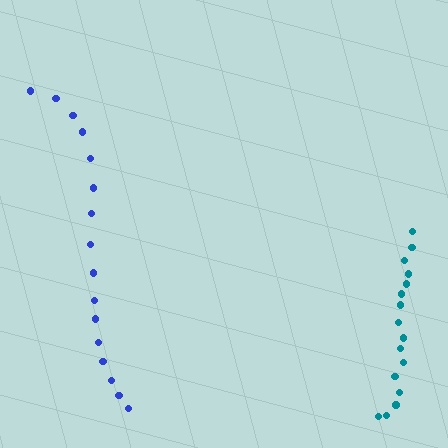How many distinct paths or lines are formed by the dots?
There are 2 distinct paths.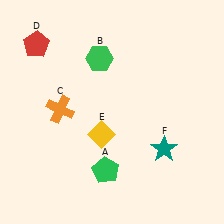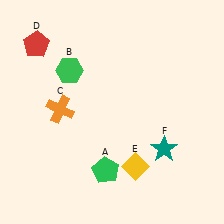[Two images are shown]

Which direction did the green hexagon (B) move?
The green hexagon (B) moved left.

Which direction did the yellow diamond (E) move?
The yellow diamond (E) moved right.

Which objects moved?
The objects that moved are: the green hexagon (B), the yellow diamond (E).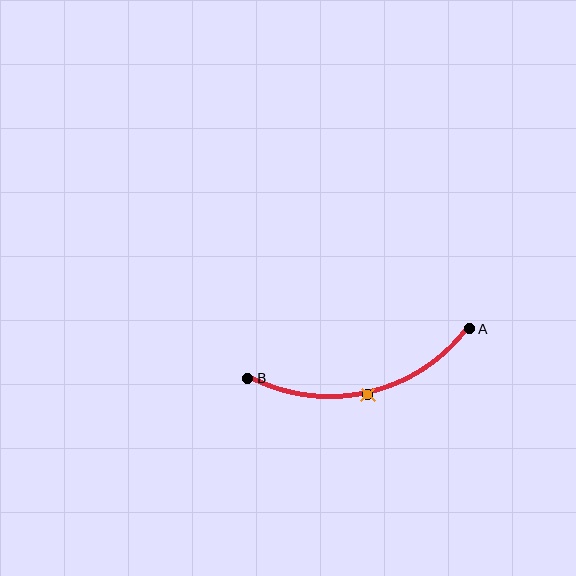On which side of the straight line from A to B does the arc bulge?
The arc bulges below the straight line connecting A and B.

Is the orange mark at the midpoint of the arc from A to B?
Yes. The orange mark lies on the arc at equal arc-length from both A and B — it is the arc midpoint.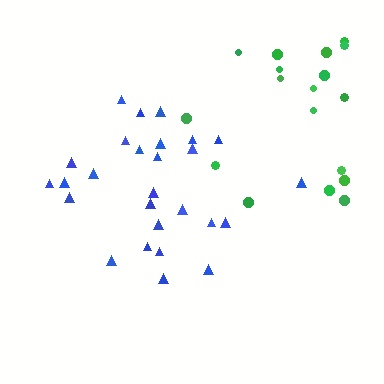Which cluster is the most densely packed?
Blue.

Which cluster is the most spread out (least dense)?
Green.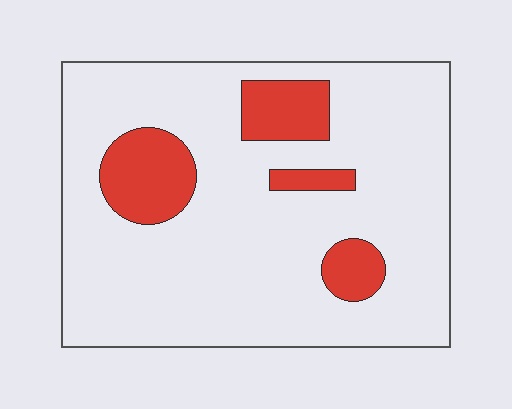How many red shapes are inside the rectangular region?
4.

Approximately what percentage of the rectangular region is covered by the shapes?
Approximately 15%.